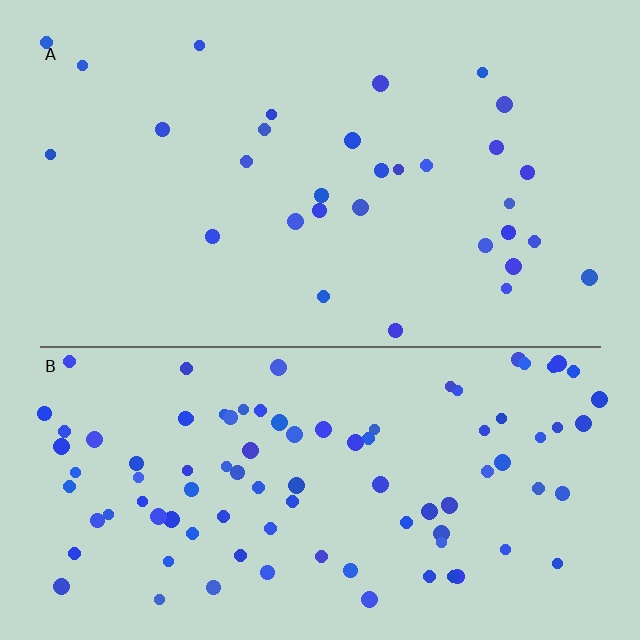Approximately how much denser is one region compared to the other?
Approximately 3.1× — region B over region A.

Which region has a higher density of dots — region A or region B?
B (the bottom).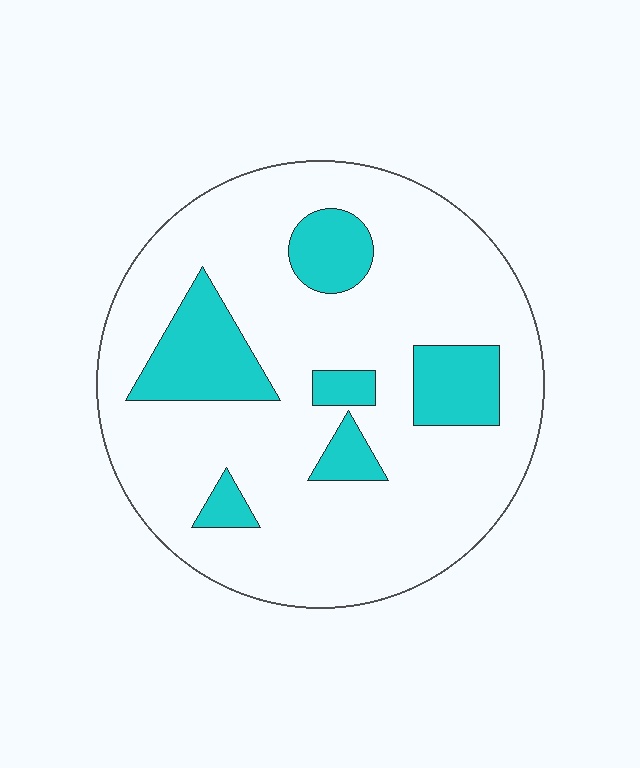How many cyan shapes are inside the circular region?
6.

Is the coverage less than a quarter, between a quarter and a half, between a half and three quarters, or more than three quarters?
Less than a quarter.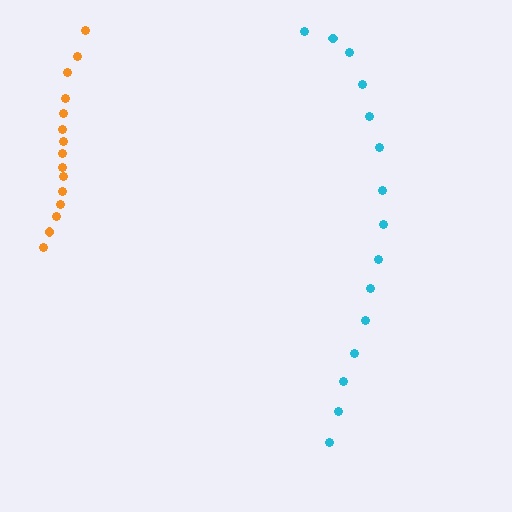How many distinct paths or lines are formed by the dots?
There are 2 distinct paths.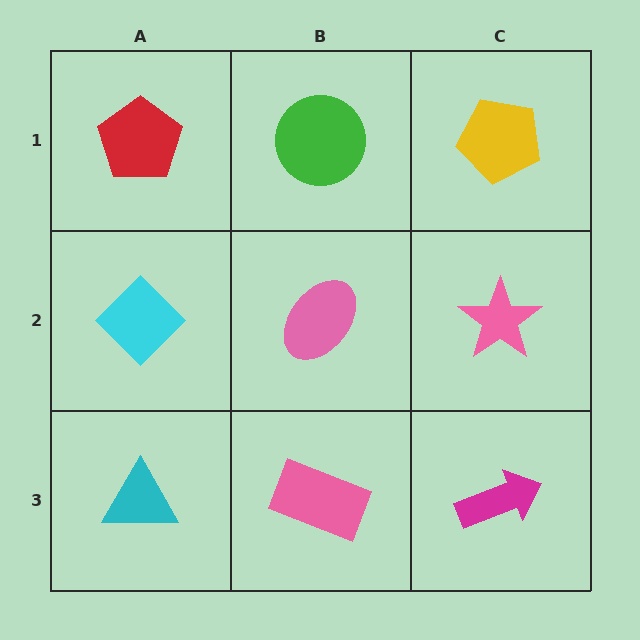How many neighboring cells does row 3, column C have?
2.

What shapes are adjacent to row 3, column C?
A pink star (row 2, column C), a pink rectangle (row 3, column B).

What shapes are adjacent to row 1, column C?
A pink star (row 2, column C), a green circle (row 1, column B).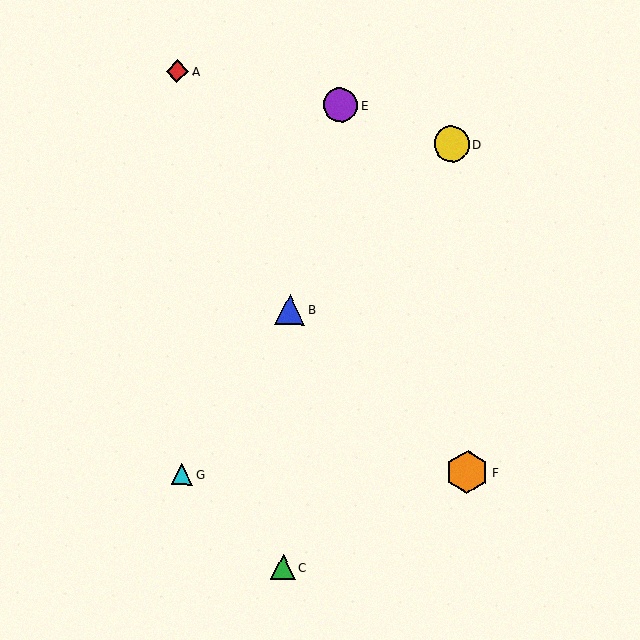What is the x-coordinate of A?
Object A is at x≈177.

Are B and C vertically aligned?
Yes, both are at x≈290.